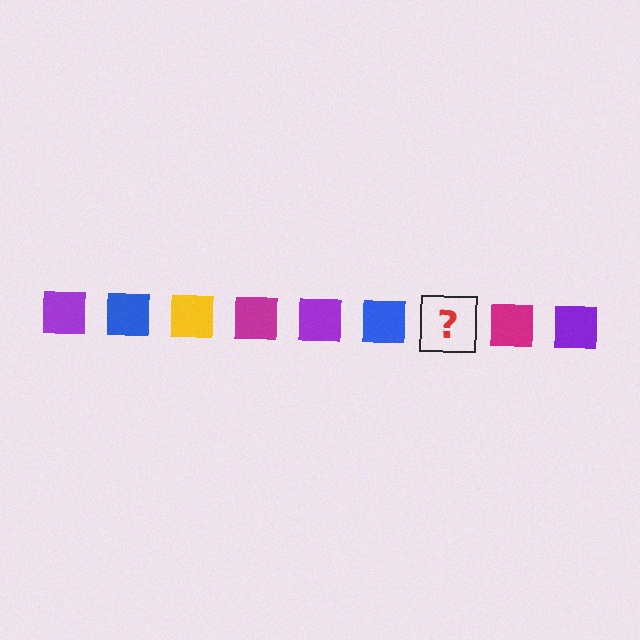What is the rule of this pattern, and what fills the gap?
The rule is that the pattern cycles through purple, blue, yellow, magenta squares. The gap should be filled with a yellow square.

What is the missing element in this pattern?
The missing element is a yellow square.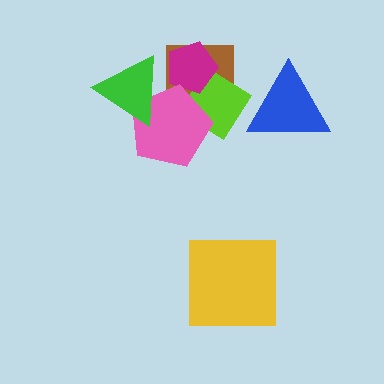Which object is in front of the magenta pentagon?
The pink pentagon is in front of the magenta pentagon.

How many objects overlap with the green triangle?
1 object overlaps with the green triangle.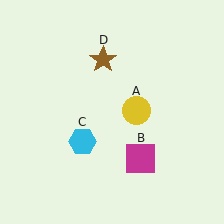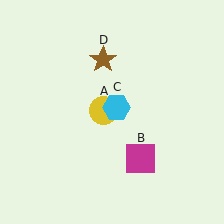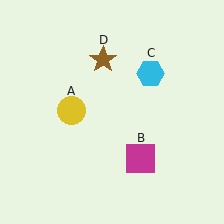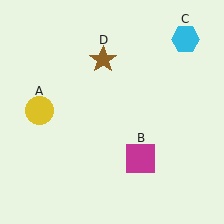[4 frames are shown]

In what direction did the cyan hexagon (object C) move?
The cyan hexagon (object C) moved up and to the right.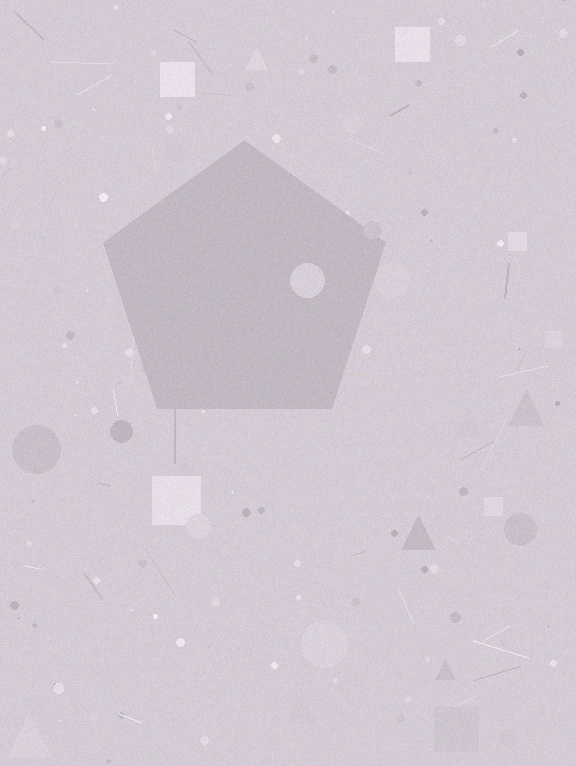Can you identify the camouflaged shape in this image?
The camouflaged shape is a pentagon.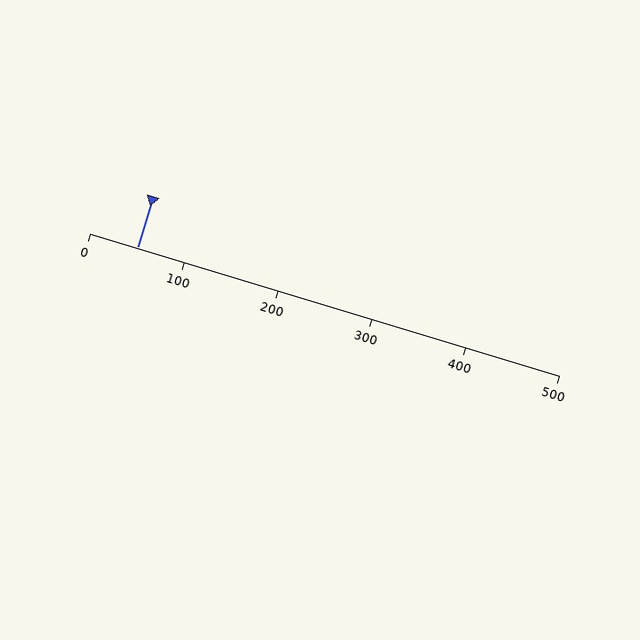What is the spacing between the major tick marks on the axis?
The major ticks are spaced 100 apart.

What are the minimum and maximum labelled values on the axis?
The axis runs from 0 to 500.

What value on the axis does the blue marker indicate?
The marker indicates approximately 50.